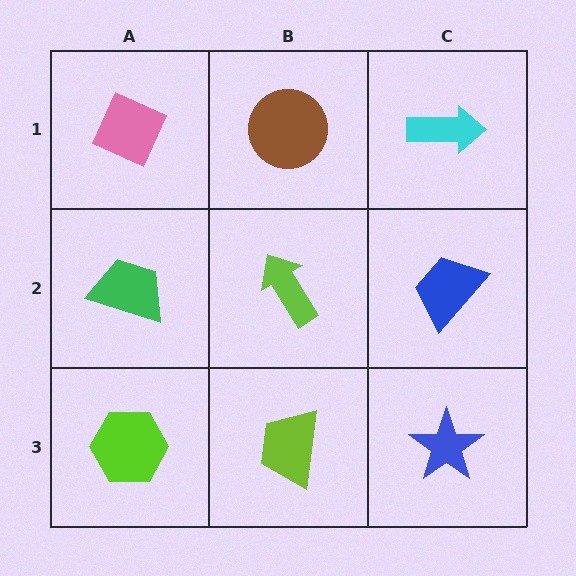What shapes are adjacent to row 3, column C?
A blue trapezoid (row 2, column C), a lime trapezoid (row 3, column B).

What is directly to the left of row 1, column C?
A brown circle.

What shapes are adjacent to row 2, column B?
A brown circle (row 1, column B), a lime trapezoid (row 3, column B), a green trapezoid (row 2, column A), a blue trapezoid (row 2, column C).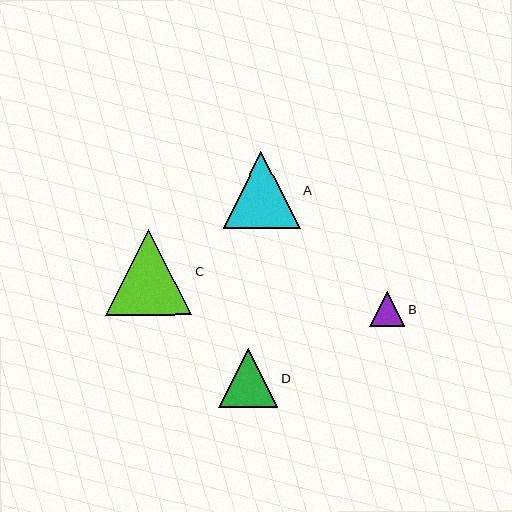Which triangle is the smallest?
Triangle B is the smallest with a size of approximately 35 pixels.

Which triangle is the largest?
Triangle C is the largest with a size of approximately 86 pixels.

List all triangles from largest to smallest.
From largest to smallest: C, A, D, B.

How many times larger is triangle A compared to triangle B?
Triangle A is approximately 2.2 times the size of triangle B.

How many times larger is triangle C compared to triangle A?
Triangle C is approximately 1.1 times the size of triangle A.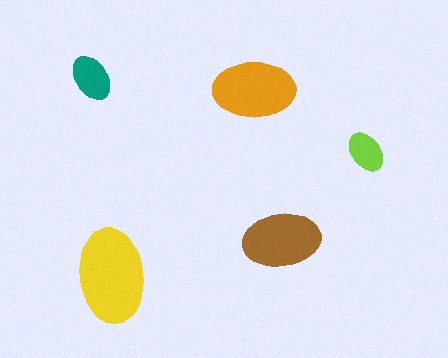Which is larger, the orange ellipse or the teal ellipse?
The orange one.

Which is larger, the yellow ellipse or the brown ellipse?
The yellow one.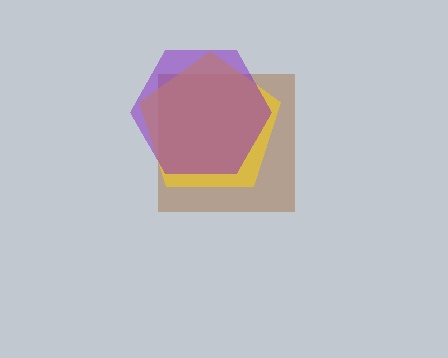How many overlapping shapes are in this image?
There are 3 overlapping shapes in the image.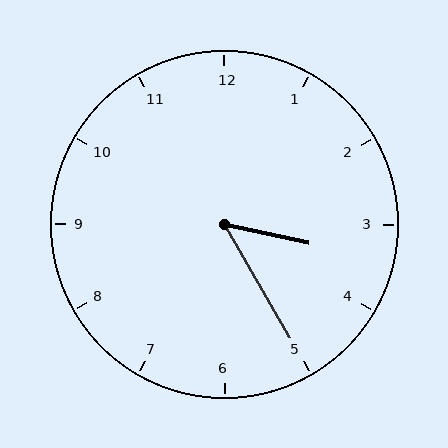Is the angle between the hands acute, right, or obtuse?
It is acute.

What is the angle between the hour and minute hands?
Approximately 48 degrees.